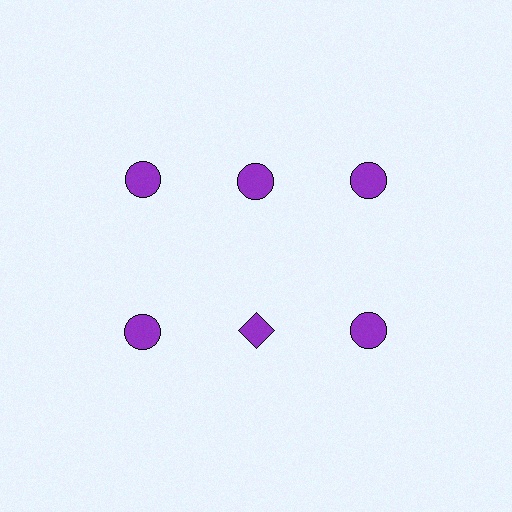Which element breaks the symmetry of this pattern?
The purple diamond in the second row, second from left column breaks the symmetry. All other shapes are purple circles.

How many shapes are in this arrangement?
There are 6 shapes arranged in a grid pattern.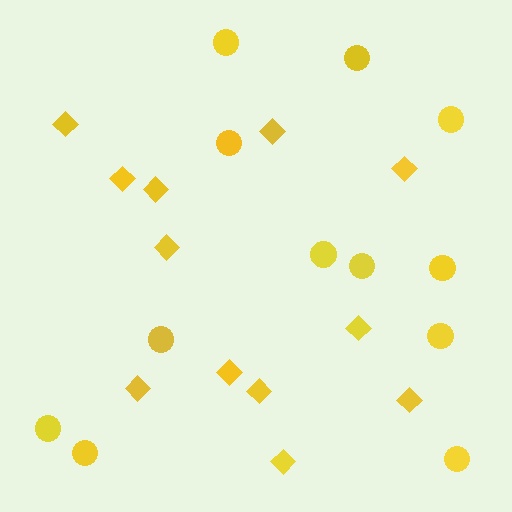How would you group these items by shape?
There are 2 groups: one group of diamonds (12) and one group of circles (12).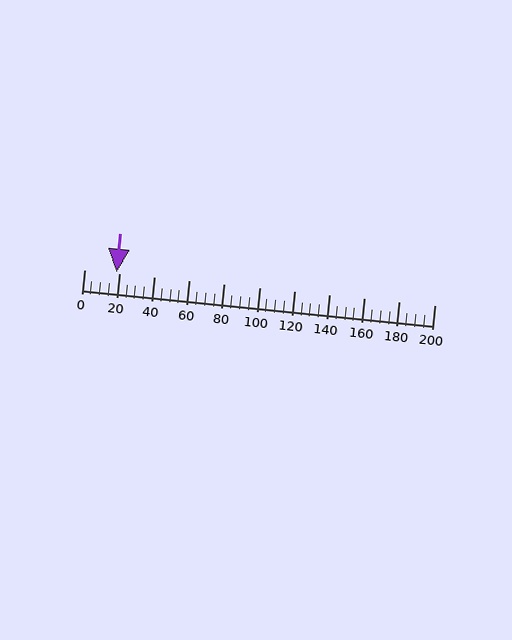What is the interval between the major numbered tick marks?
The major tick marks are spaced 20 units apart.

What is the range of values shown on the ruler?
The ruler shows values from 0 to 200.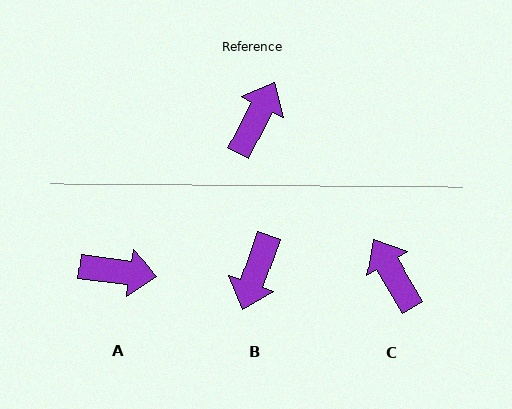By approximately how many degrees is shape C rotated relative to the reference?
Approximately 58 degrees counter-clockwise.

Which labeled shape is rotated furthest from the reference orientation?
B, about 173 degrees away.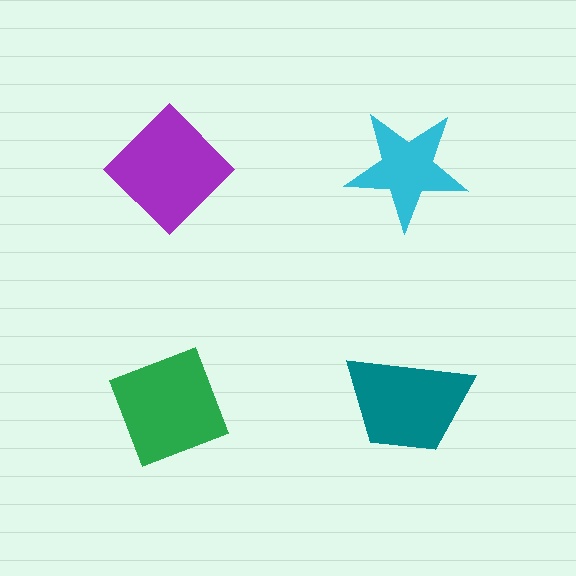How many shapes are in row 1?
2 shapes.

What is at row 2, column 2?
A teal trapezoid.